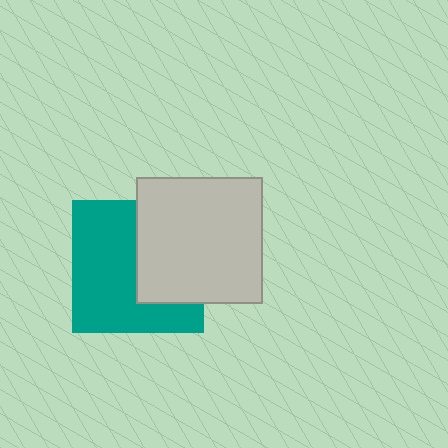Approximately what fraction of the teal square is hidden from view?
Roughly 40% of the teal square is hidden behind the light gray square.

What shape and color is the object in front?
The object in front is a light gray square.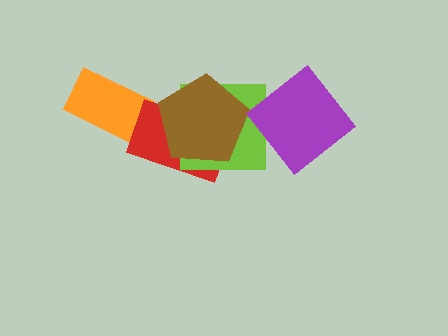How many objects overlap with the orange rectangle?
0 objects overlap with the orange rectangle.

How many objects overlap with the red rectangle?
2 objects overlap with the red rectangle.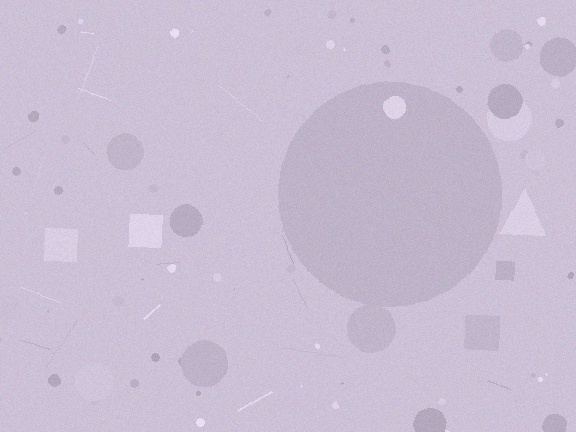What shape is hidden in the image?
A circle is hidden in the image.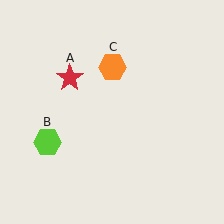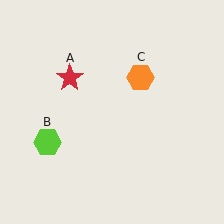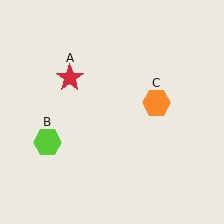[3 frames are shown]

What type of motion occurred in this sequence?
The orange hexagon (object C) rotated clockwise around the center of the scene.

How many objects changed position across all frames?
1 object changed position: orange hexagon (object C).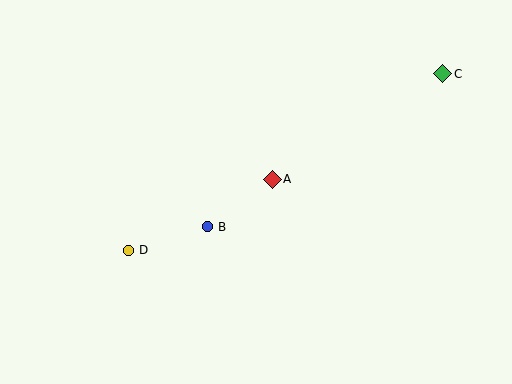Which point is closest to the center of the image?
Point A at (272, 179) is closest to the center.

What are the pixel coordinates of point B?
Point B is at (207, 227).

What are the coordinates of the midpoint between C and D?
The midpoint between C and D is at (285, 162).